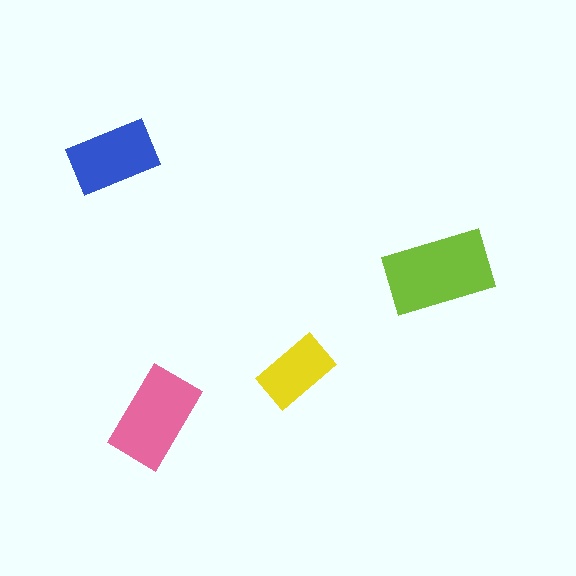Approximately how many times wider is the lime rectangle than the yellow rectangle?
About 1.5 times wider.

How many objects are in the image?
There are 4 objects in the image.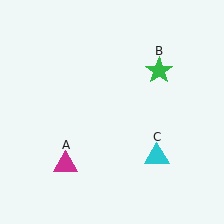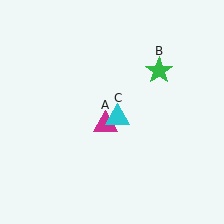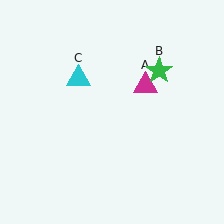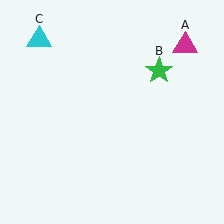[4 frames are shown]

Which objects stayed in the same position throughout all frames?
Green star (object B) remained stationary.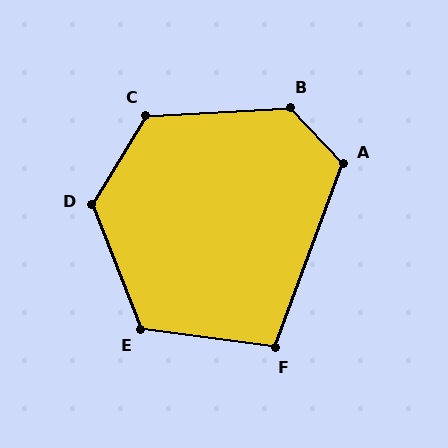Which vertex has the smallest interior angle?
F, at approximately 102 degrees.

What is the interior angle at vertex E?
Approximately 120 degrees (obtuse).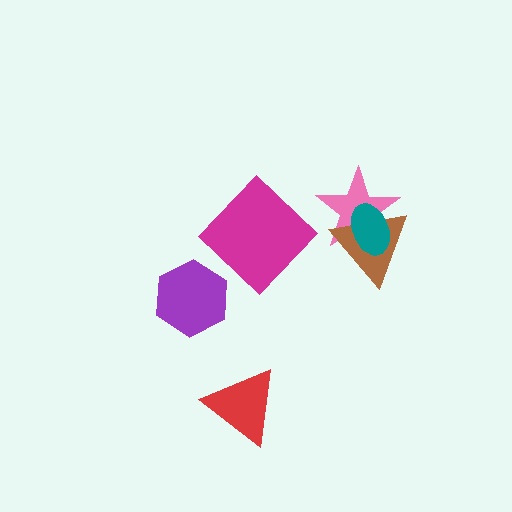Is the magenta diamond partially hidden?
No, no other shape covers it.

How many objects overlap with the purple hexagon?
0 objects overlap with the purple hexagon.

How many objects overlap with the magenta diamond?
0 objects overlap with the magenta diamond.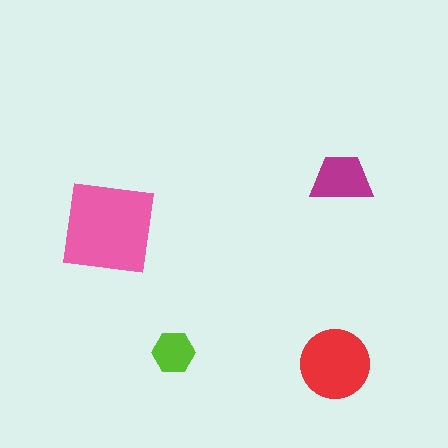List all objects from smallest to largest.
The lime hexagon, the magenta trapezoid, the red circle, the pink square.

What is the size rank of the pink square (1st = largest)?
1st.